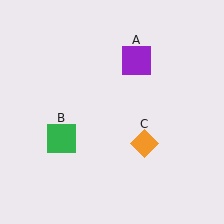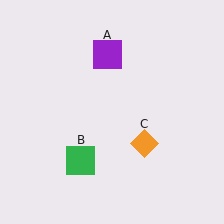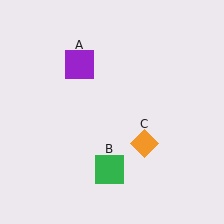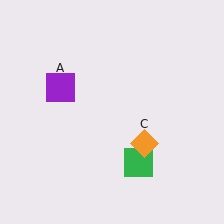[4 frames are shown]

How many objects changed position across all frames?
2 objects changed position: purple square (object A), green square (object B).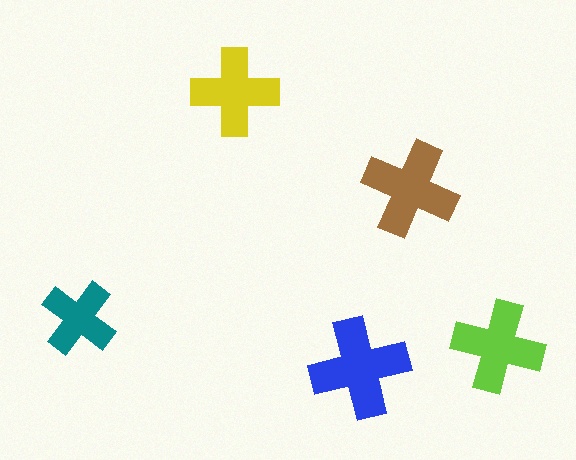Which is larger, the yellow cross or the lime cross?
The lime one.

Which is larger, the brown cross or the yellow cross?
The brown one.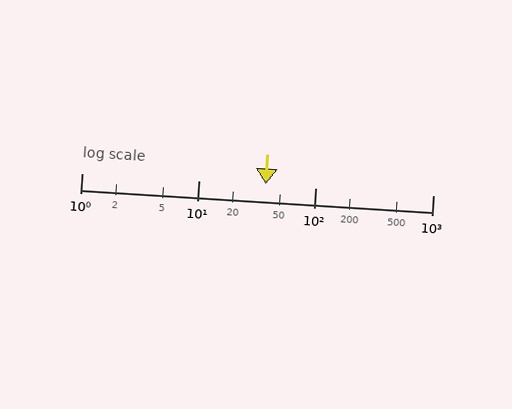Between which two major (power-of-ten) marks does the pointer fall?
The pointer is between 10 and 100.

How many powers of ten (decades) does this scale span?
The scale spans 3 decades, from 1 to 1000.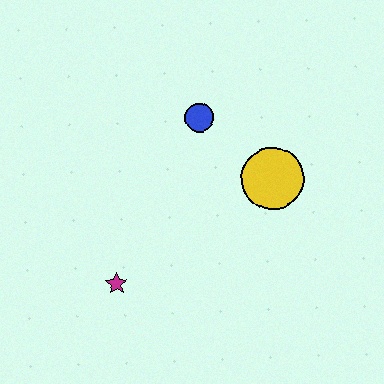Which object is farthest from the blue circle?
The magenta star is farthest from the blue circle.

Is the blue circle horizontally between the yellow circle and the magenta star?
Yes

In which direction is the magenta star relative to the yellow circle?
The magenta star is to the left of the yellow circle.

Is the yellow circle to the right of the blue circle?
Yes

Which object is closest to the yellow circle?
The blue circle is closest to the yellow circle.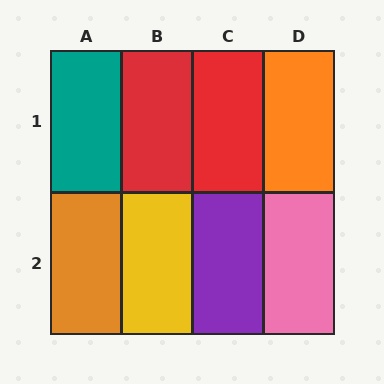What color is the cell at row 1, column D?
Orange.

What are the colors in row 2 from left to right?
Orange, yellow, purple, pink.